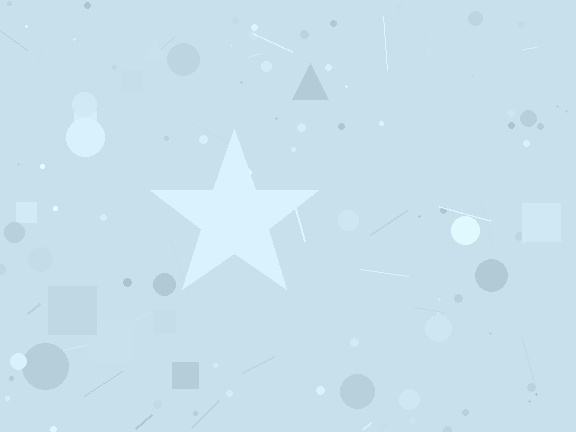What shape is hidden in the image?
A star is hidden in the image.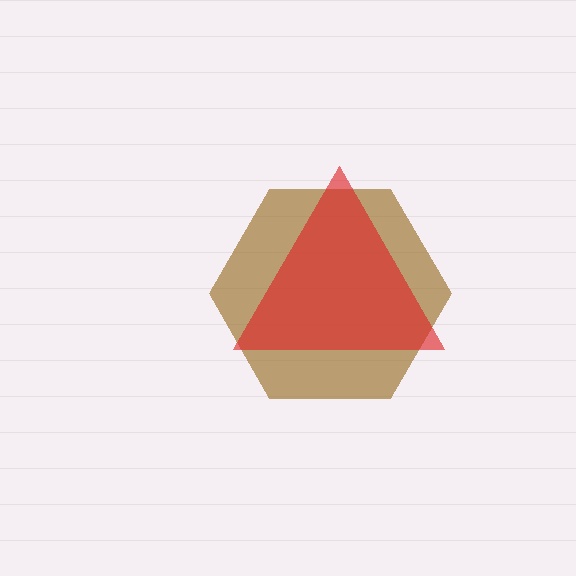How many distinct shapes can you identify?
There are 2 distinct shapes: a brown hexagon, a red triangle.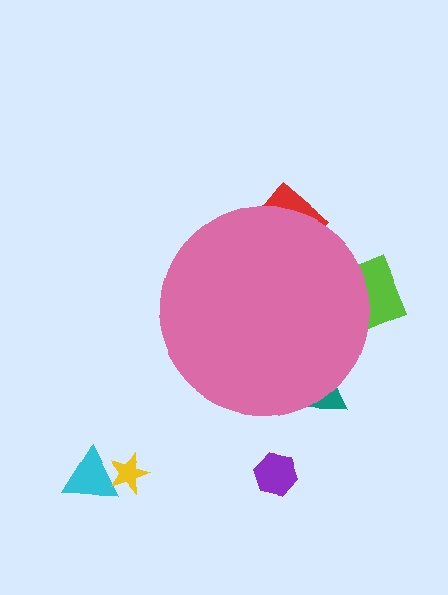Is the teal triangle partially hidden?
Yes, the teal triangle is partially hidden behind the pink circle.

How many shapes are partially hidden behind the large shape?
3 shapes are partially hidden.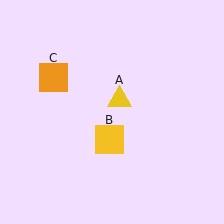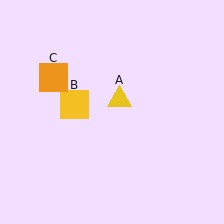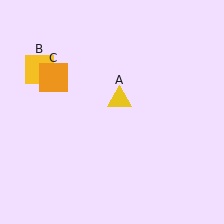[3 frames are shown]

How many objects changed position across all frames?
1 object changed position: yellow square (object B).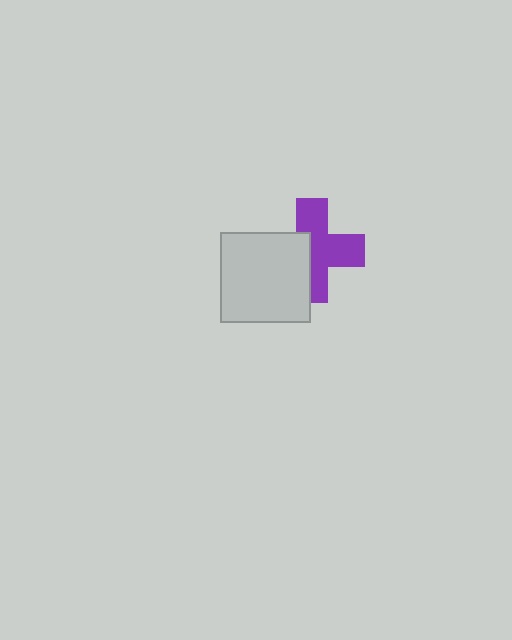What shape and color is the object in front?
The object in front is a light gray square.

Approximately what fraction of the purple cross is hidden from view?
Roughly 40% of the purple cross is hidden behind the light gray square.